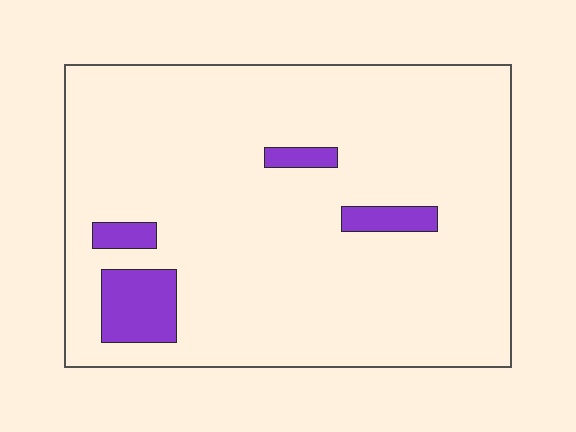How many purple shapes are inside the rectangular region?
4.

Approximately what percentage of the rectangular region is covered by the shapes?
Approximately 10%.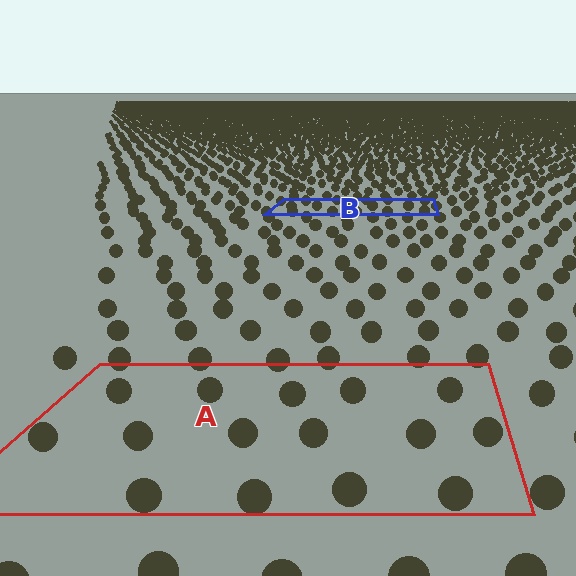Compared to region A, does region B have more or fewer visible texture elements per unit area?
Region B has more texture elements per unit area — they are packed more densely because it is farther away.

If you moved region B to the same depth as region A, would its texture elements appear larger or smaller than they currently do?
They would appear larger. At a closer depth, the same texture elements are projected at a bigger on-screen size.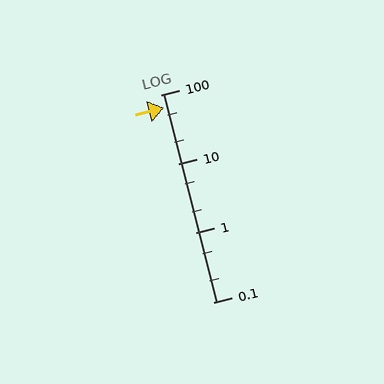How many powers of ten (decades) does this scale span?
The scale spans 3 decades, from 0.1 to 100.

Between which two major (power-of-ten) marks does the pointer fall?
The pointer is between 10 and 100.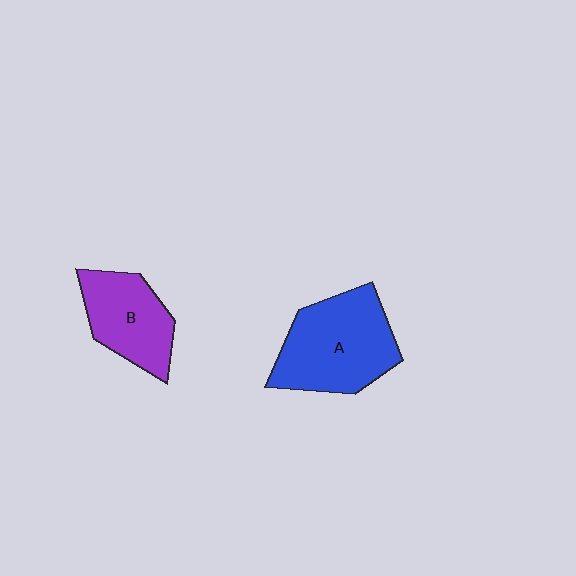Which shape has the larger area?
Shape A (blue).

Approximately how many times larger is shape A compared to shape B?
Approximately 1.4 times.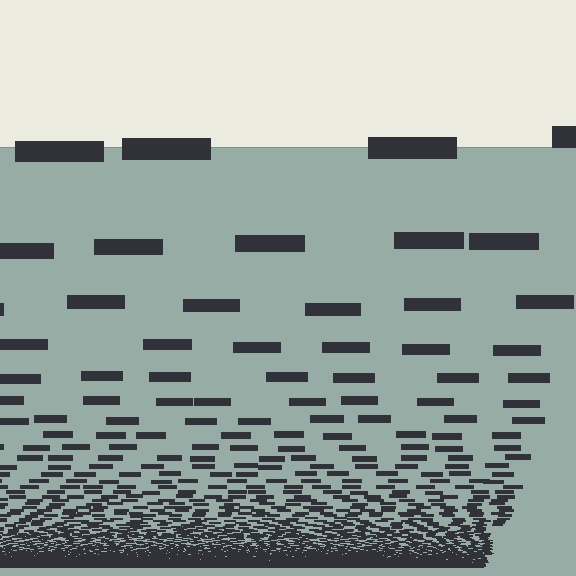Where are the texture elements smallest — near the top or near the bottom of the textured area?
Near the bottom.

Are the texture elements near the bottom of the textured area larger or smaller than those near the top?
Smaller. The gradient is inverted — elements near the bottom are smaller and denser.